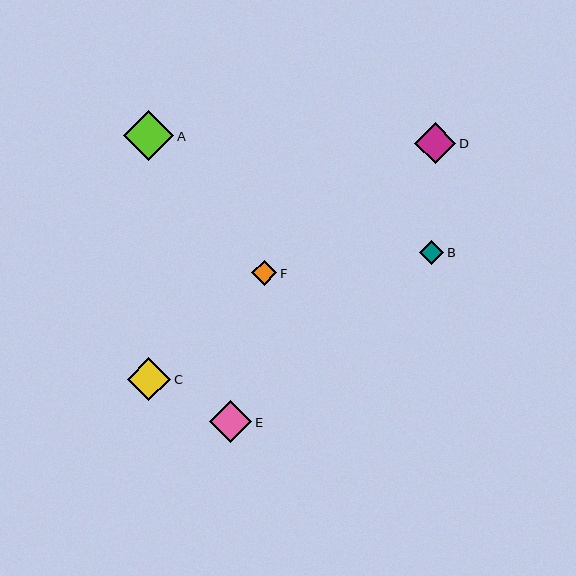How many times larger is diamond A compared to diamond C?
Diamond A is approximately 1.2 times the size of diamond C.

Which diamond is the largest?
Diamond A is the largest with a size of approximately 50 pixels.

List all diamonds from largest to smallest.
From largest to smallest: A, C, E, D, F, B.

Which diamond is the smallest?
Diamond B is the smallest with a size of approximately 24 pixels.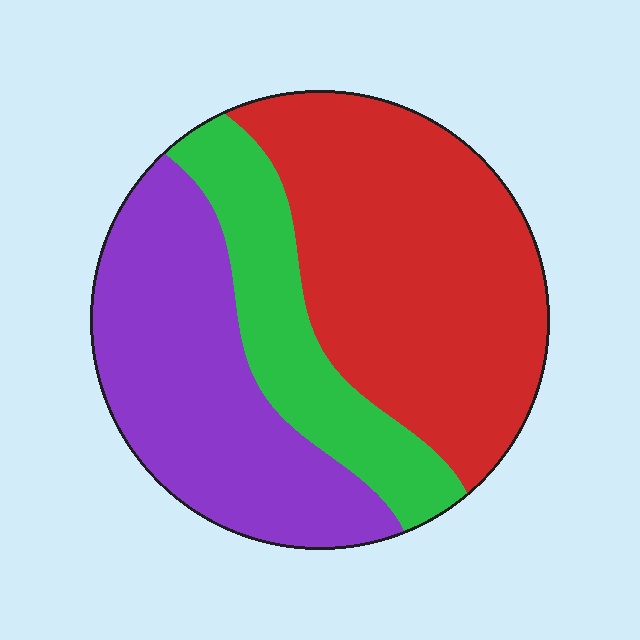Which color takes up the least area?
Green, at roughly 20%.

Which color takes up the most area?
Red, at roughly 45%.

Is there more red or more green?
Red.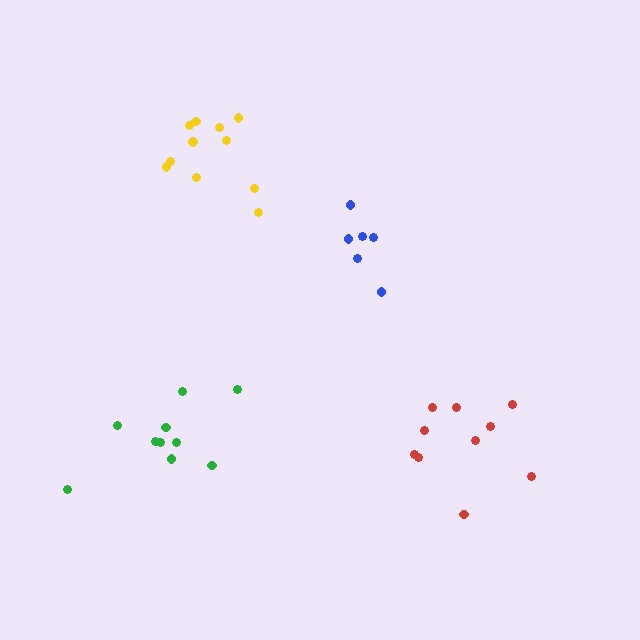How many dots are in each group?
Group 1: 11 dots, Group 2: 10 dots, Group 3: 10 dots, Group 4: 6 dots (37 total).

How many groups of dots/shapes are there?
There are 4 groups.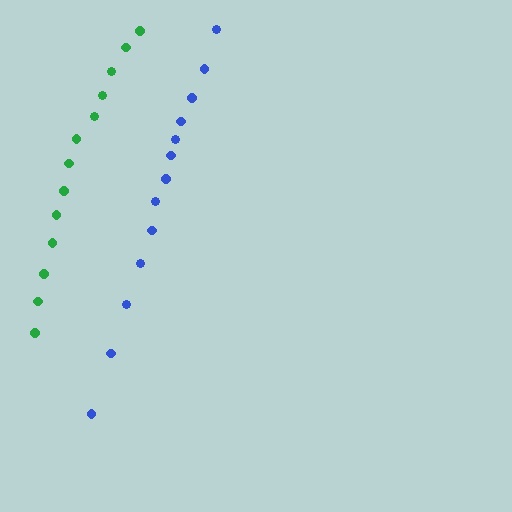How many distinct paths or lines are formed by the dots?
There are 2 distinct paths.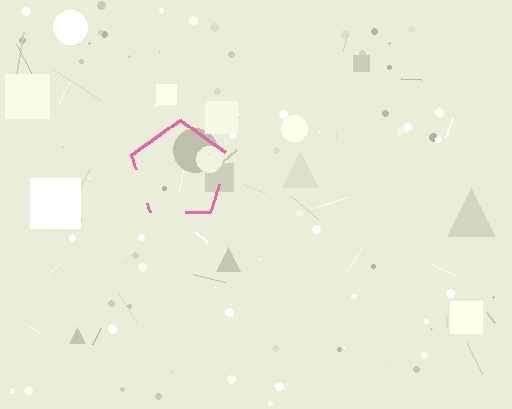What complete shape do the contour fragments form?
The contour fragments form a pentagon.